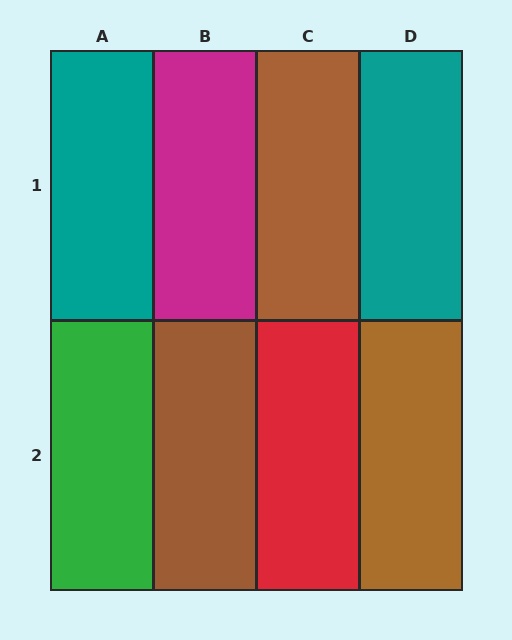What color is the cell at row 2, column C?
Red.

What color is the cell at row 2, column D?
Brown.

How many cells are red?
1 cell is red.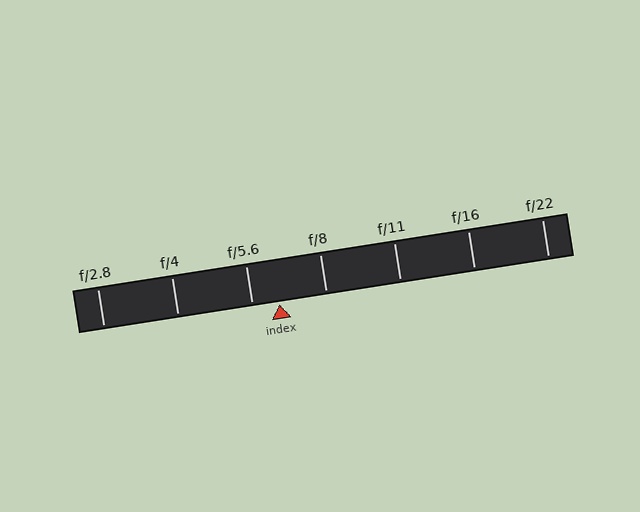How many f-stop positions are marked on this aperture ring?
There are 7 f-stop positions marked.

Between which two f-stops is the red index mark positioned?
The index mark is between f/5.6 and f/8.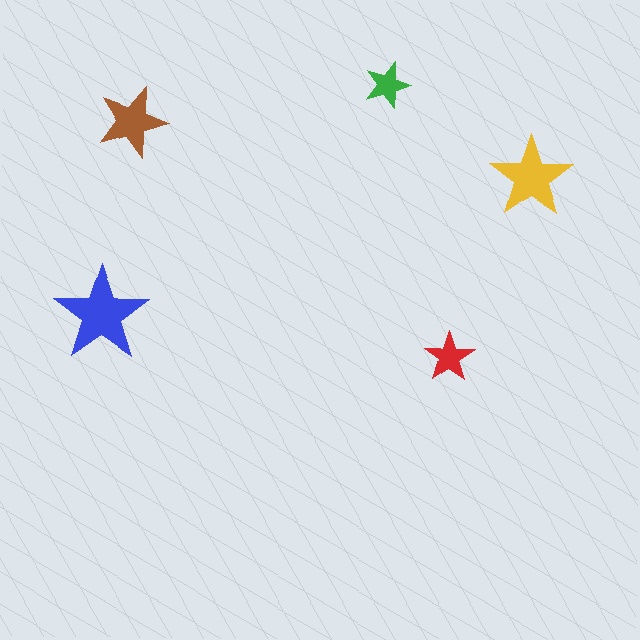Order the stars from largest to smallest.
the blue one, the yellow one, the brown one, the red one, the green one.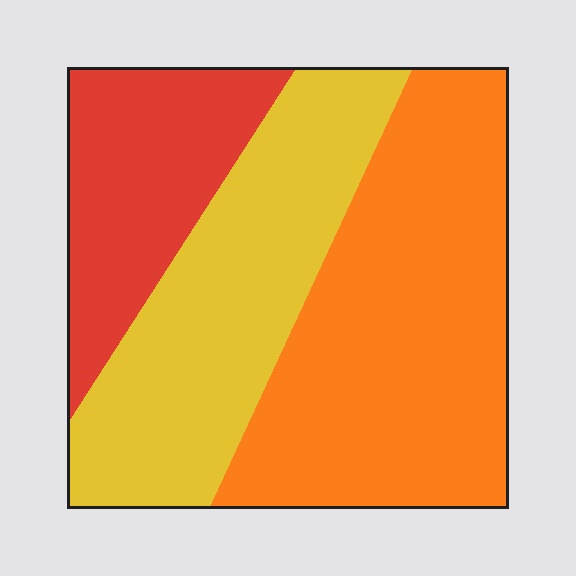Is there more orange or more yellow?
Orange.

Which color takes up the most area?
Orange, at roughly 45%.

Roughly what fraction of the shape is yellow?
Yellow covers roughly 35% of the shape.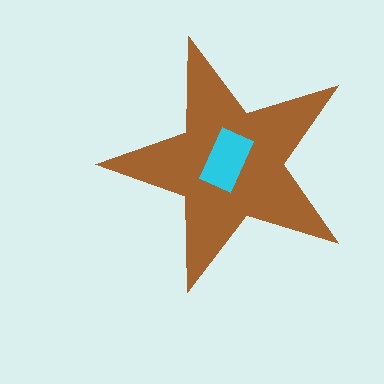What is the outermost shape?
The brown star.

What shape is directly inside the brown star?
The cyan rectangle.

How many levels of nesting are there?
2.